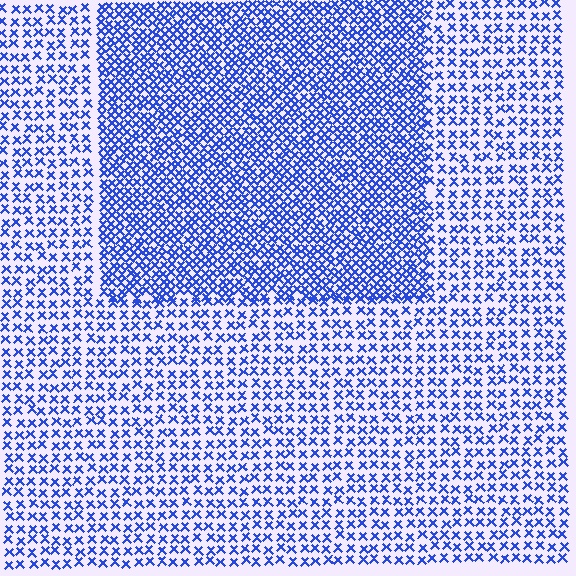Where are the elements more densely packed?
The elements are more densely packed inside the rectangle boundary.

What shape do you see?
I see a rectangle.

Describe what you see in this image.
The image contains small blue elements arranged at two different densities. A rectangle-shaped region is visible where the elements are more densely packed than the surrounding area.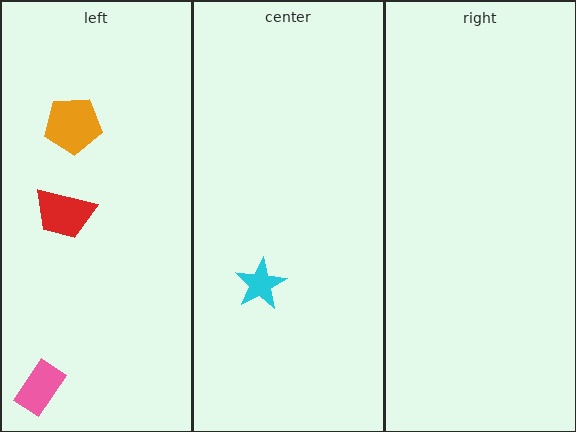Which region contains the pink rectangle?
The left region.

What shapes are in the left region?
The pink rectangle, the red trapezoid, the orange pentagon.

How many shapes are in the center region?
1.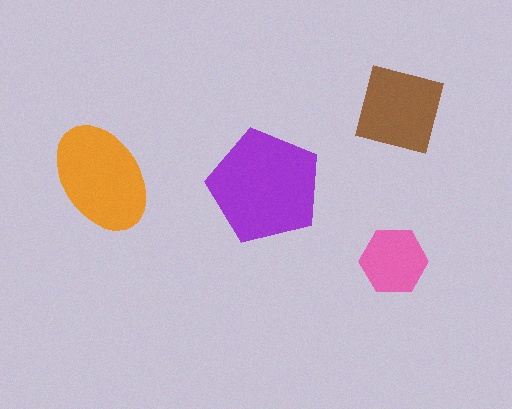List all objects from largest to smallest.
The purple pentagon, the orange ellipse, the brown square, the pink hexagon.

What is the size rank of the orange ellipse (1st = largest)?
2nd.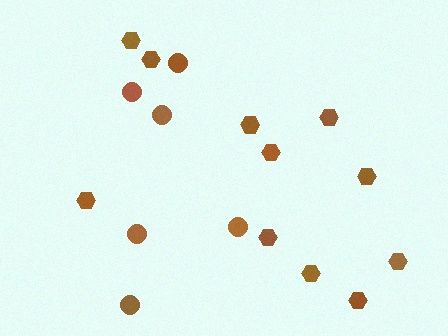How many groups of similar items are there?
There are 2 groups: one group of circles (6) and one group of hexagons (11).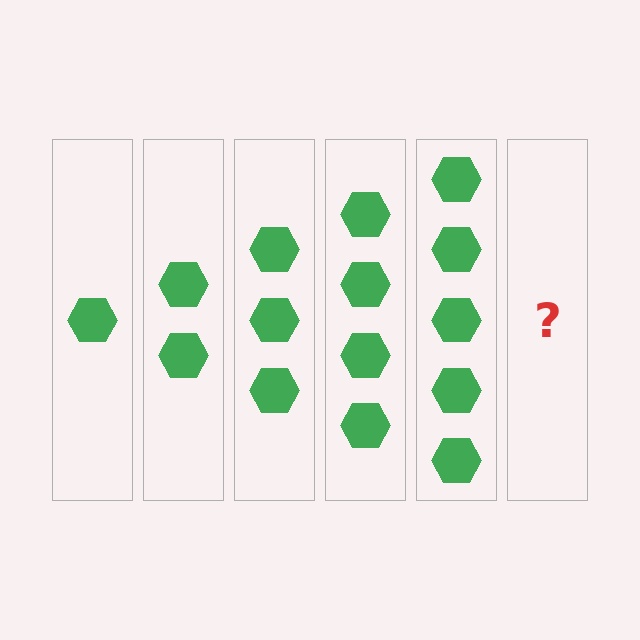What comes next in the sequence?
The next element should be 6 hexagons.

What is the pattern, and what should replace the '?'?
The pattern is that each step adds one more hexagon. The '?' should be 6 hexagons.